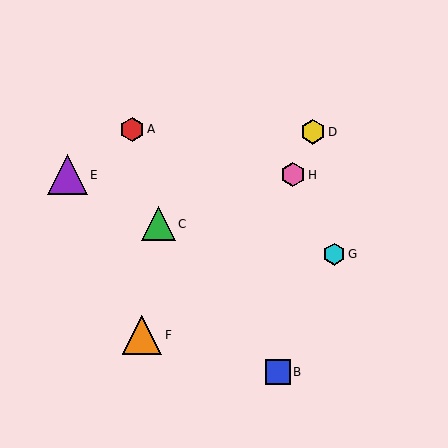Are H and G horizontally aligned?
No, H is at y≈175 and G is at y≈254.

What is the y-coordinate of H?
Object H is at y≈175.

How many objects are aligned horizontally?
2 objects (E, H) are aligned horizontally.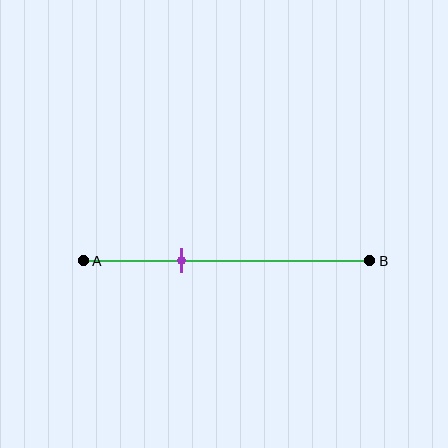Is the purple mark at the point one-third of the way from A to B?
Yes, the mark is approximately at the one-third point.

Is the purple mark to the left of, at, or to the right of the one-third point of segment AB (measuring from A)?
The purple mark is approximately at the one-third point of segment AB.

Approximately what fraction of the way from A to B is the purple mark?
The purple mark is approximately 35% of the way from A to B.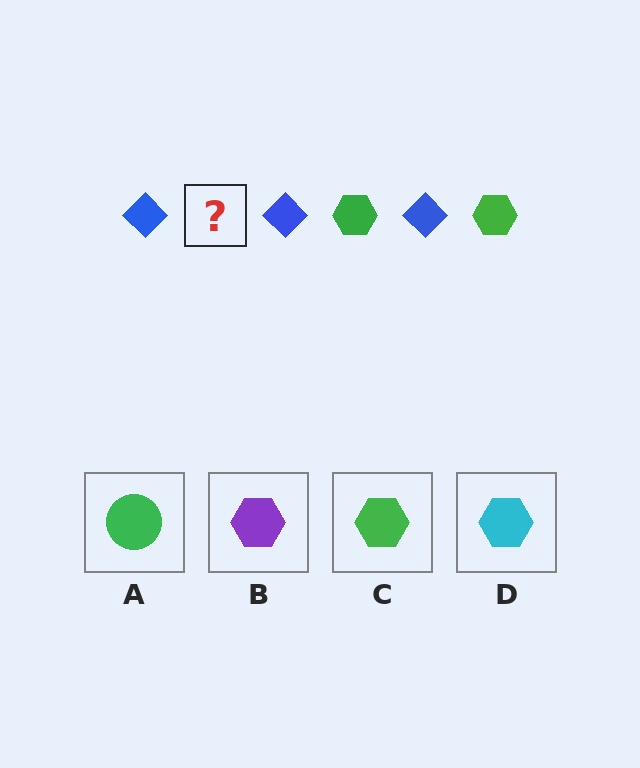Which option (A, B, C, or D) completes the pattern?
C.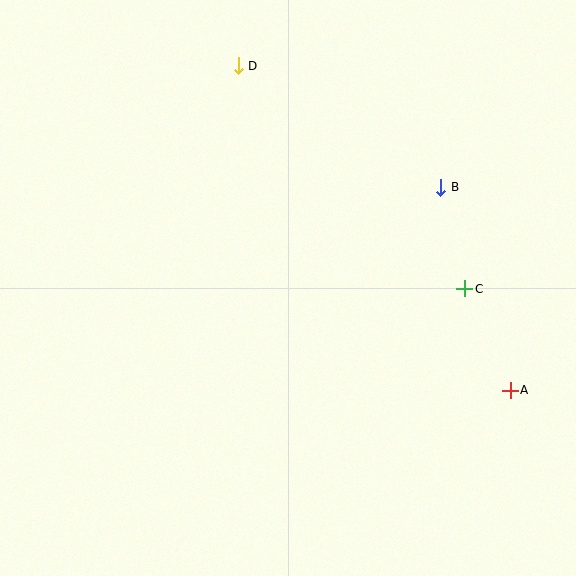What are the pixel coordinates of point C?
Point C is at (465, 289).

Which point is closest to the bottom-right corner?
Point A is closest to the bottom-right corner.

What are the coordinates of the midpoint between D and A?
The midpoint between D and A is at (374, 228).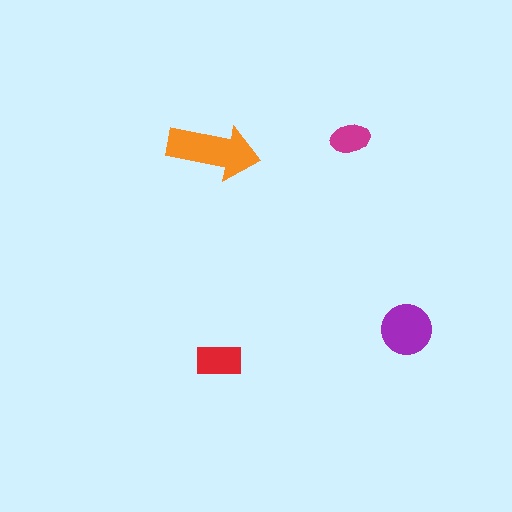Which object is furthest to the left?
The orange arrow is leftmost.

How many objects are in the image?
There are 4 objects in the image.